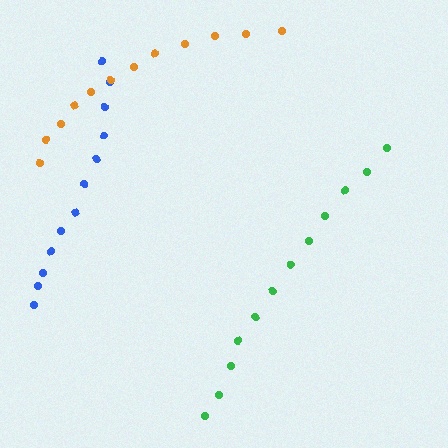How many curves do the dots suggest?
There are 3 distinct paths.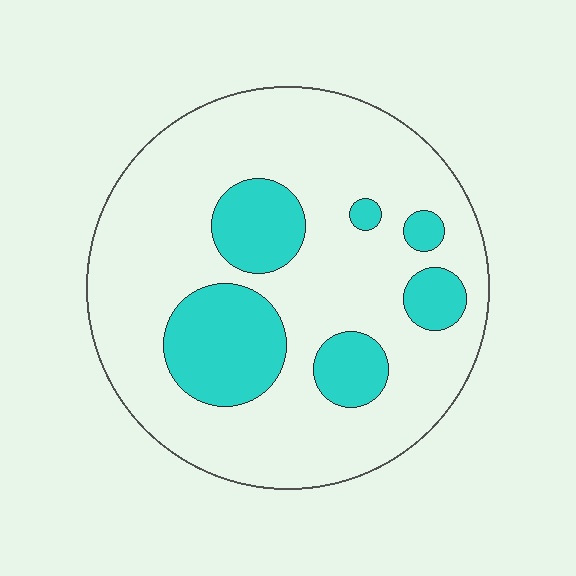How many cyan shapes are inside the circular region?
6.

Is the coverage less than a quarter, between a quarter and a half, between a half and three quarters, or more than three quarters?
Less than a quarter.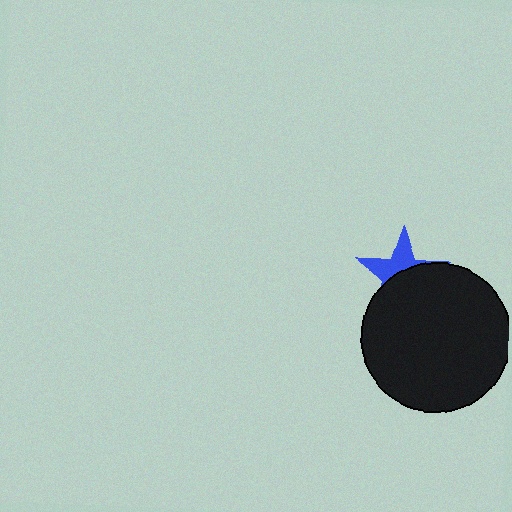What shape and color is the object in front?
The object in front is a black circle.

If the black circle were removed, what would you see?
You would see the complete blue star.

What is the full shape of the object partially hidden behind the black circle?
The partially hidden object is a blue star.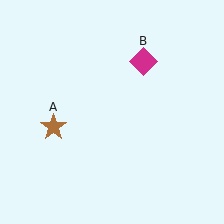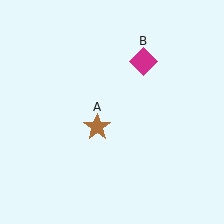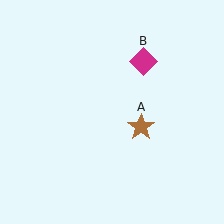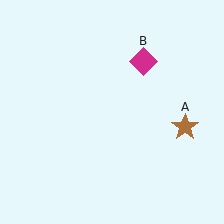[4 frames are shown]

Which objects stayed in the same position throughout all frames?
Magenta diamond (object B) remained stationary.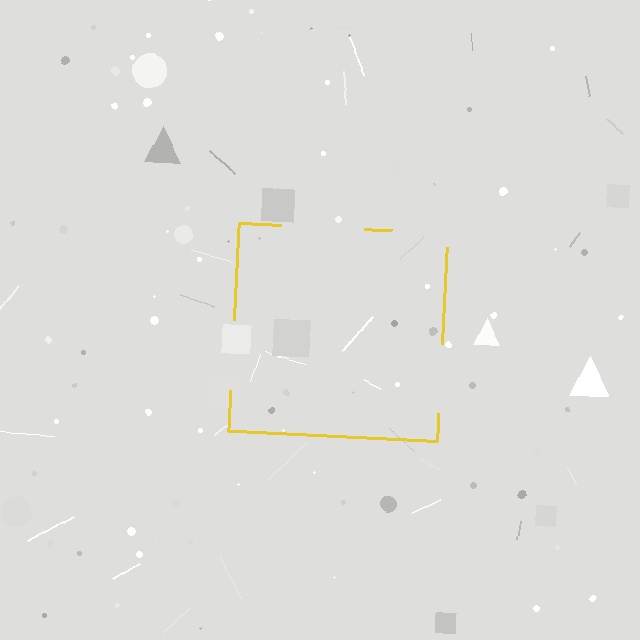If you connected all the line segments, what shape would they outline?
They would outline a square.